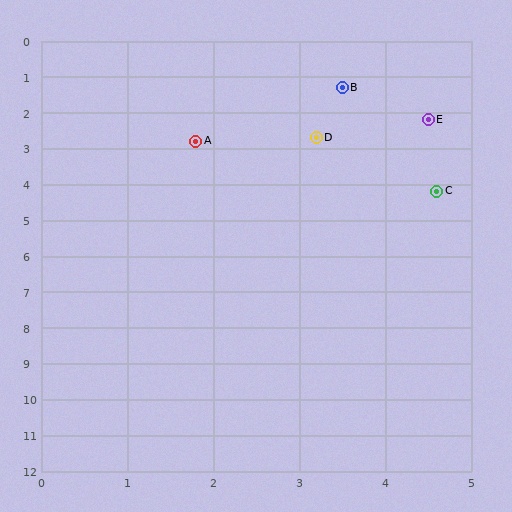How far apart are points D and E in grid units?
Points D and E are about 1.4 grid units apart.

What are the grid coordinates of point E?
Point E is at approximately (4.5, 2.2).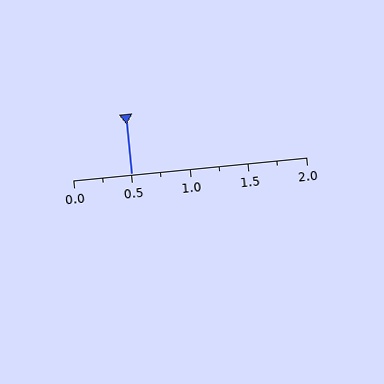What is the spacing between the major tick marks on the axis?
The major ticks are spaced 0.5 apart.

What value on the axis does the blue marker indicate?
The marker indicates approximately 0.5.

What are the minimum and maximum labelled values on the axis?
The axis runs from 0.0 to 2.0.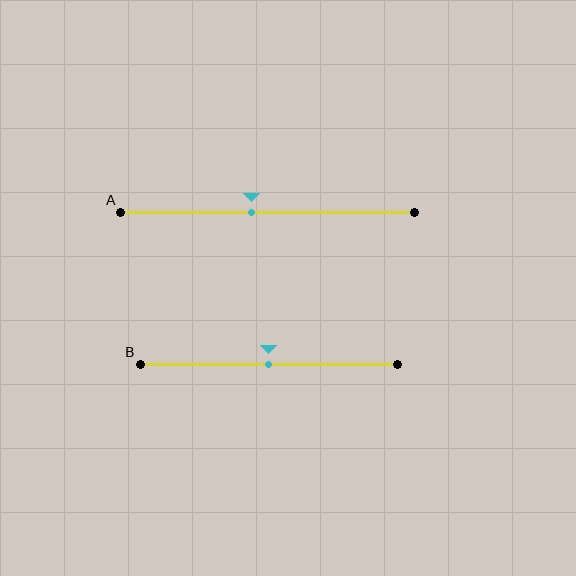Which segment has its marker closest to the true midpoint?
Segment B has its marker closest to the true midpoint.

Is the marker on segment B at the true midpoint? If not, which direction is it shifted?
Yes, the marker on segment B is at the true midpoint.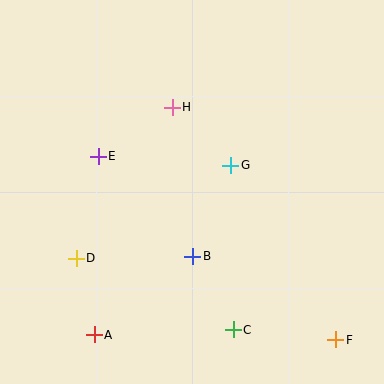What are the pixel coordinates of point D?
Point D is at (76, 258).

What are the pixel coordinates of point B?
Point B is at (193, 256).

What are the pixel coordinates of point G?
Point G is at (231, 165).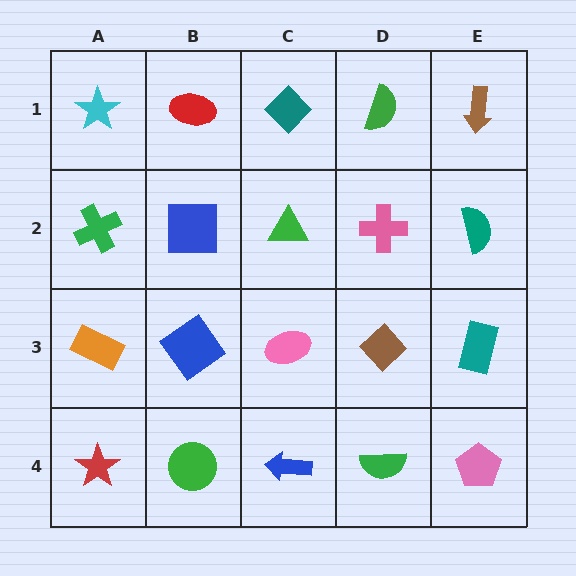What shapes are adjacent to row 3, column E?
A teal semicircle (row 2, column E), a pink pentagon (row 4, column E), a brown diamond (row 3, column D).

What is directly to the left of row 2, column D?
A green triangle.